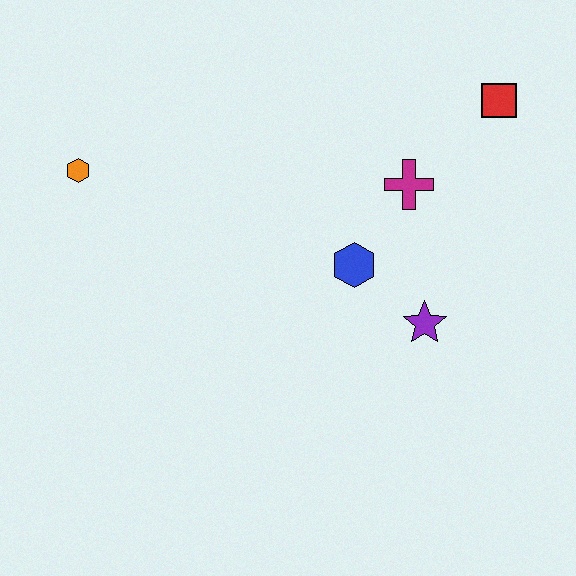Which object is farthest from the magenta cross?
The orange hexagon is farthest from the magenta cross.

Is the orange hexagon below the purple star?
No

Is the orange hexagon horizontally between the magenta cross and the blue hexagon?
No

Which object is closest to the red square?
The magenta cross is closest to the red square.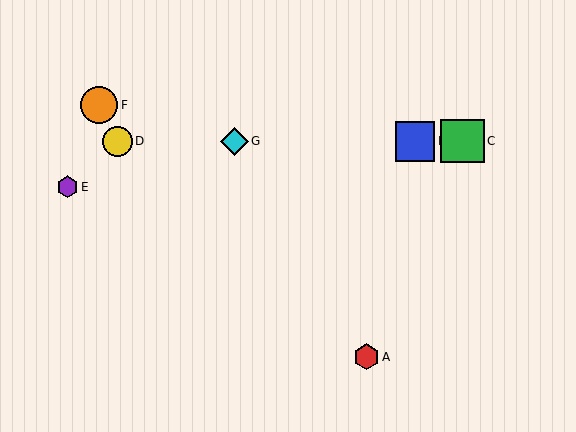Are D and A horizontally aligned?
No, D is at y≈141 and A is at y≈357.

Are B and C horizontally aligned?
Yes, both are at y≈141.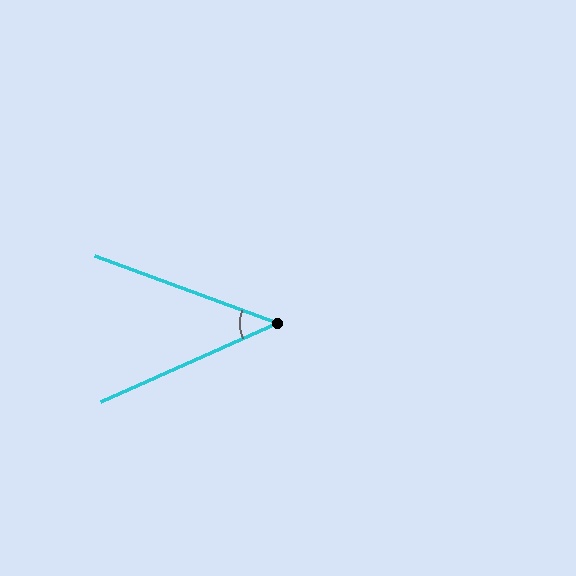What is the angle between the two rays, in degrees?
Approximately 44 degrees.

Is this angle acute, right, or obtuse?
It is acute.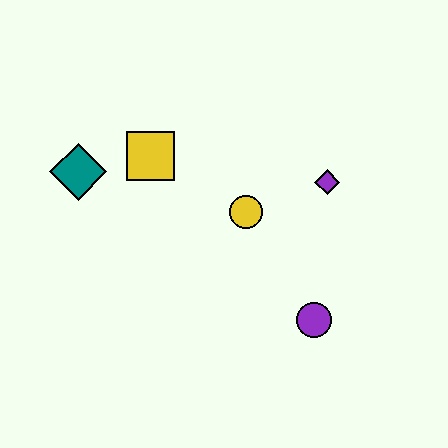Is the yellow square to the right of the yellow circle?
No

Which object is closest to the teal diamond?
The yellow square is closest to the teal diamond.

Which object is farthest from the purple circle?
The teal diamond is farthest from the purple circle.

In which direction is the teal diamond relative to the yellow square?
The teal diamond is to the left of the yellow square.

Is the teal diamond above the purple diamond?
Yes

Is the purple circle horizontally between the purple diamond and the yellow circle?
Yes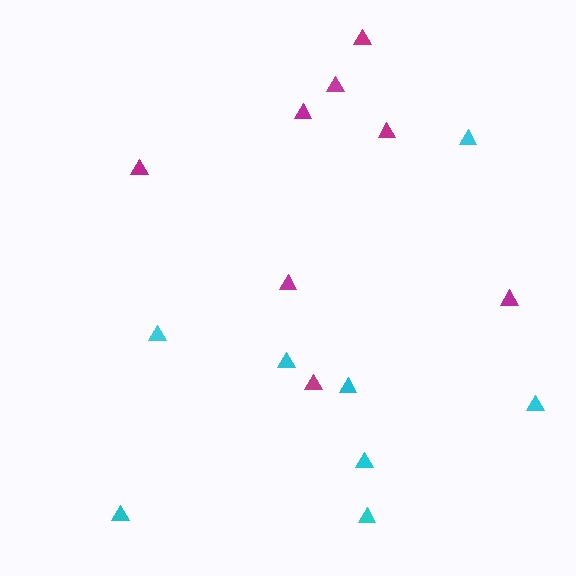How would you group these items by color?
There are 2 groups: one group of cyan triangles (8) and one group of magenta triangles (8).